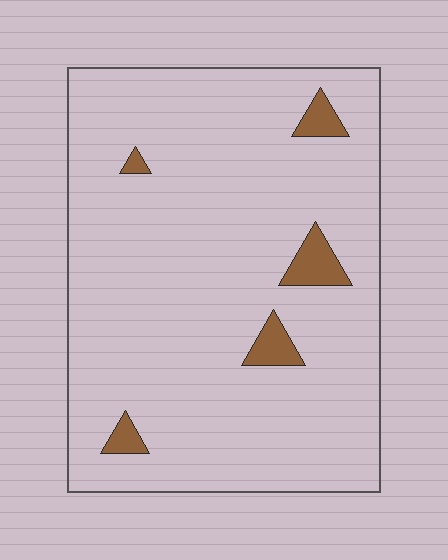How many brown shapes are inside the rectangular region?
5.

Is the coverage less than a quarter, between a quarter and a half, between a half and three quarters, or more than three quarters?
Less than a quarter.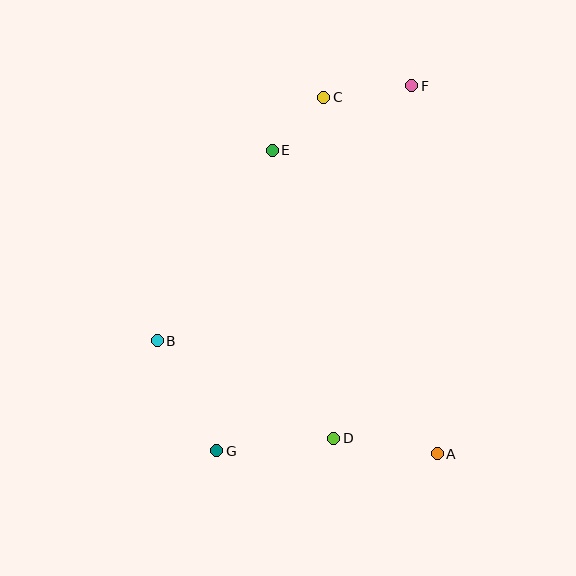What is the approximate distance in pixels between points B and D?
The distance between B and D is approximately 202 pixels.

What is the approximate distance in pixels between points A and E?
The distance between A and E is approximately 345 pixels.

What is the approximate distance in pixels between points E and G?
The distance between E and G is approximately 305 pixels.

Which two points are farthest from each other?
Points F and G are farthest from each other.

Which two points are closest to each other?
Points C and E are closest to each other.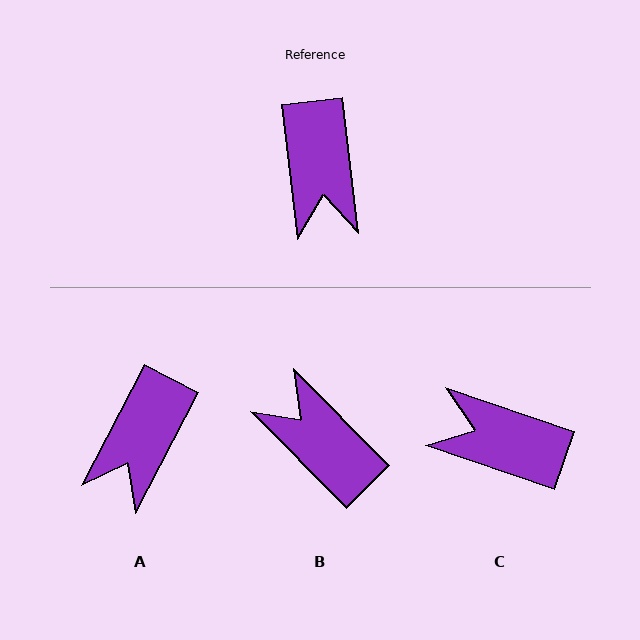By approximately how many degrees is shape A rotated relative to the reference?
Approximately 34 degrees clockwise.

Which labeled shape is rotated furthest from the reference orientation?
B, about 142 degrees away.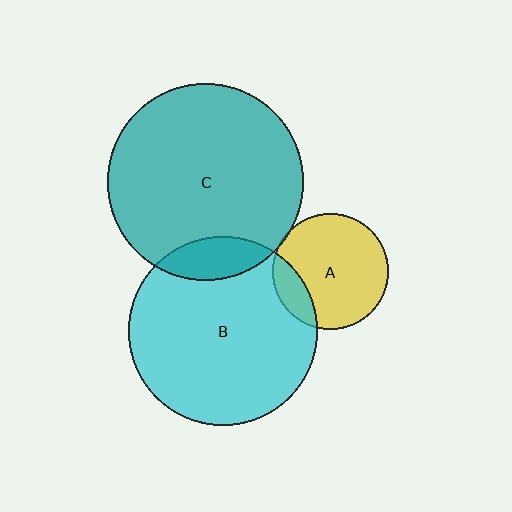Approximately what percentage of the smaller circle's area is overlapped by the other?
Approximately 5%.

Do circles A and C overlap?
Yes.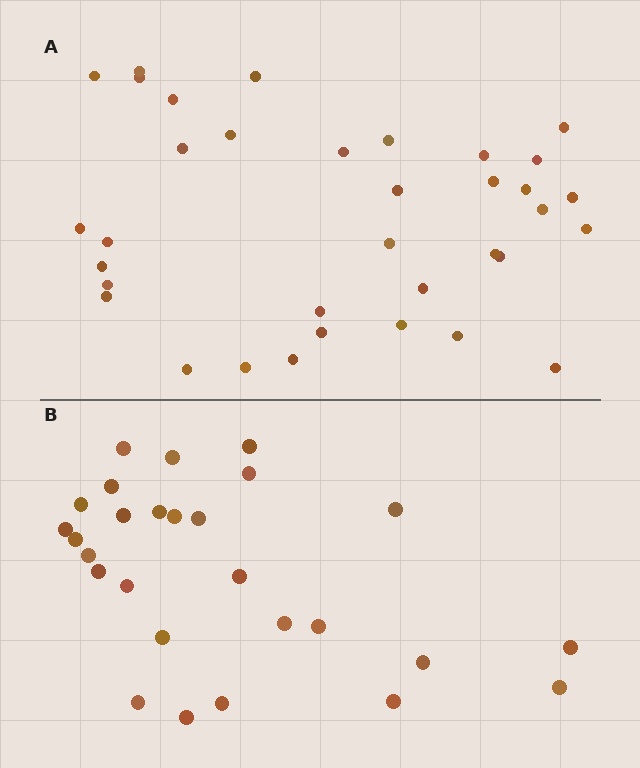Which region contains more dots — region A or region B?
Region A (the top region) has more dots.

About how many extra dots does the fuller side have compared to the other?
Region A has roughly 8 or so more dots than region B.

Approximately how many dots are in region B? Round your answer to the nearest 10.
About 30 dots. (The exact count is 27, which rounds to 30.)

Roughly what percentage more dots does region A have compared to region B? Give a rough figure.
About 30% more.